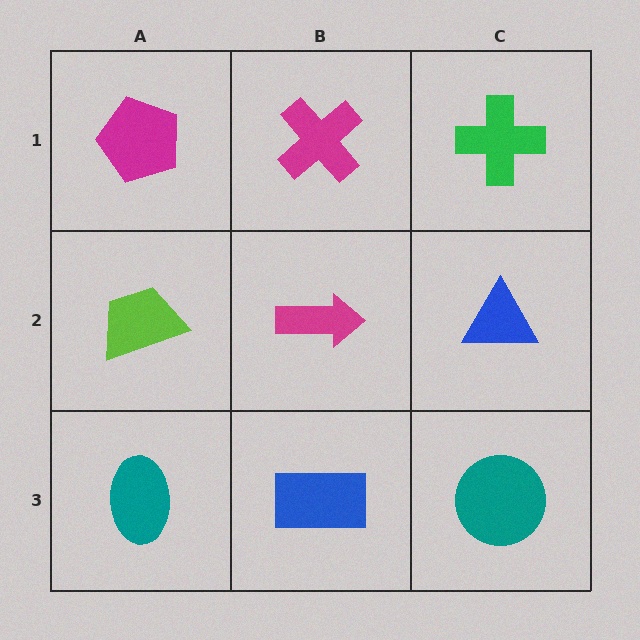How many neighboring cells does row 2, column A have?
3.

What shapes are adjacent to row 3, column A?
A lime trapezoid (row 2, column A), a blue rectangle (row 3, column B).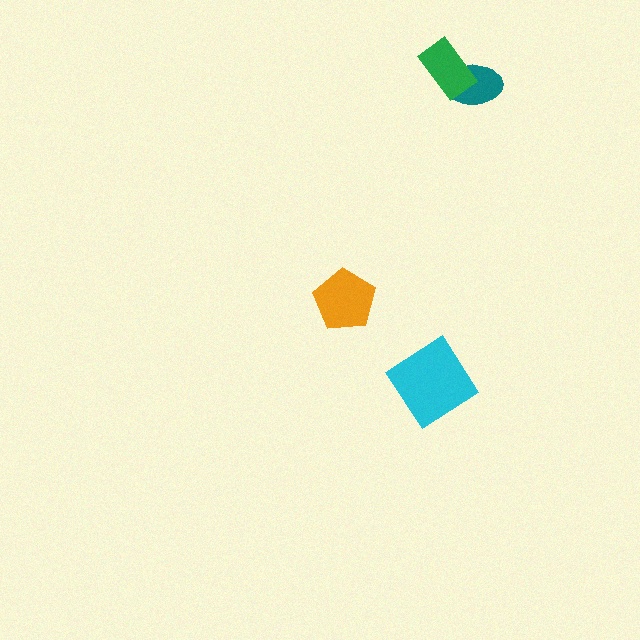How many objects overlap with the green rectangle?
1 object overlaps with the green rectangle.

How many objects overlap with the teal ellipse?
1 object overlaps with the teal ellipse.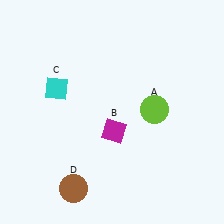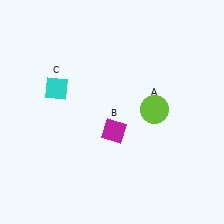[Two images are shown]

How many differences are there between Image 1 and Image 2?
There is 1 difference between the two images.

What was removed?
The brown circle (D) was removed in Image 2.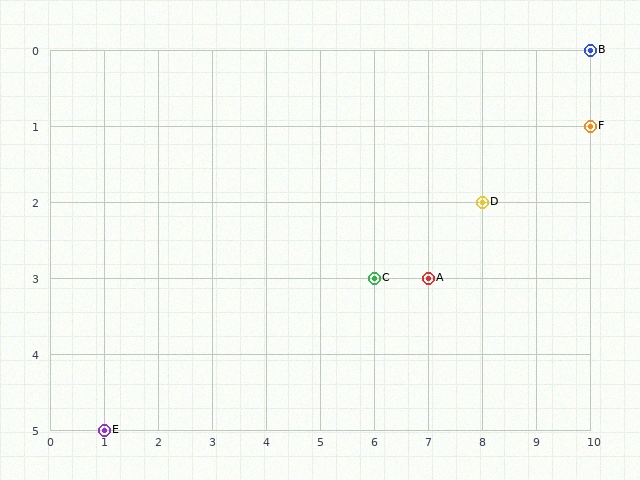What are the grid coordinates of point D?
Point D is at grid coordinates (8, 2).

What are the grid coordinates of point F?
Point F is at grid coordinates (10, 1).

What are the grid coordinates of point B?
Point B is at grid coordinates (10, 0).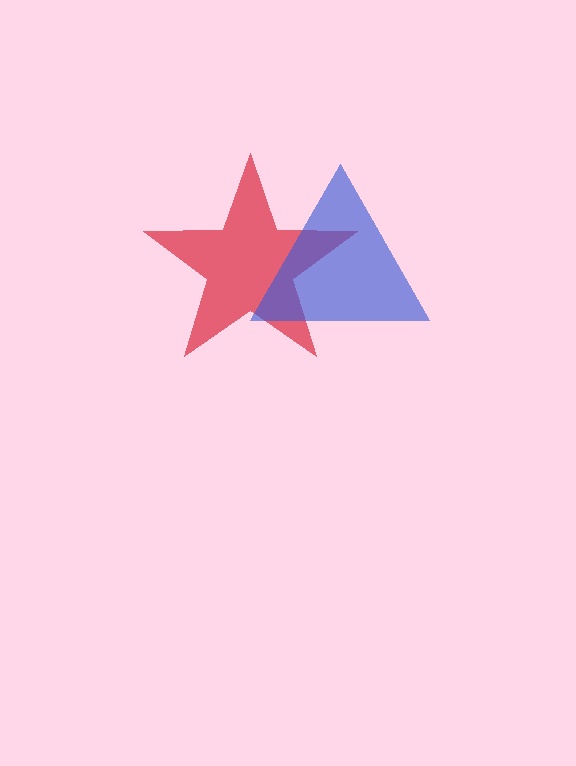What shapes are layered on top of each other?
The layered shapes are: a red star, a blue triangle.